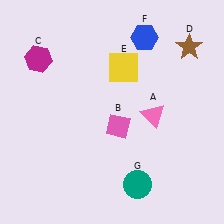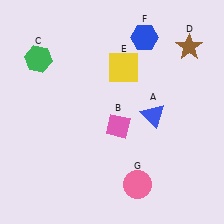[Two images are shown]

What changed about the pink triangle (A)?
In Image 1, A is pink. In Image 2, it changed to blue.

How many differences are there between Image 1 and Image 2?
There are 3 differences between the two images.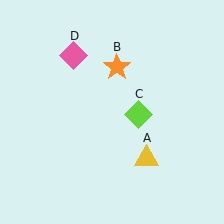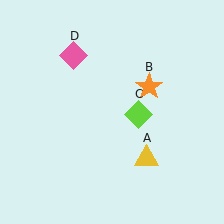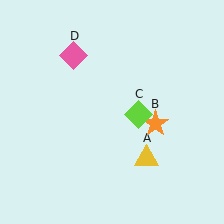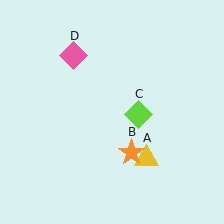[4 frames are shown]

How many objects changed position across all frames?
1 object changed position: orange star (object B).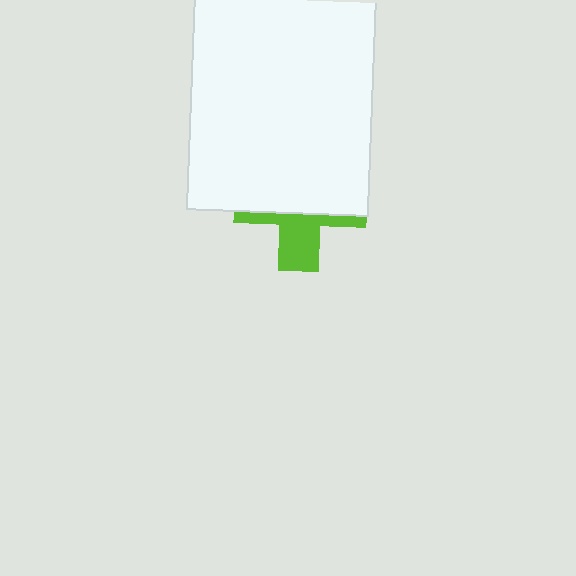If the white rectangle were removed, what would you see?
You would see the complete lime cross.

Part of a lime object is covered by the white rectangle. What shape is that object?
It is a cross.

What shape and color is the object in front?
The object in front is a white rectangle.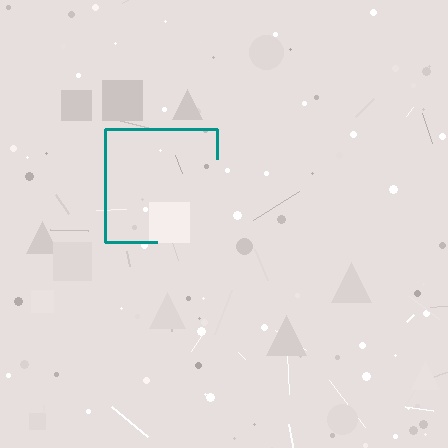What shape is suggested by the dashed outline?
The dashed outline suggests a square.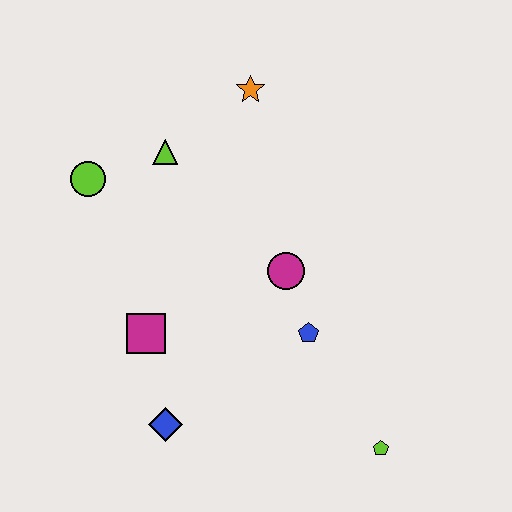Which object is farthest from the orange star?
The lime pentagon is farthest from the orange star.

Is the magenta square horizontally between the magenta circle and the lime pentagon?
No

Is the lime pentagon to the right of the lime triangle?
Yes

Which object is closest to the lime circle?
The lime triangle is closest to the lime circle.